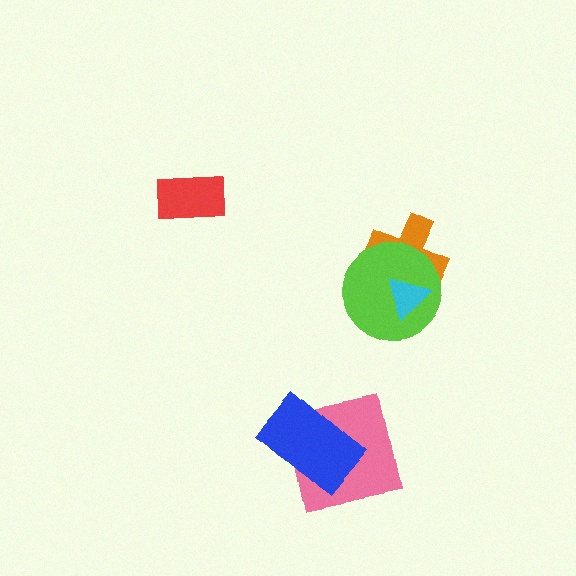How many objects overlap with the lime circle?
2 objects overlap with the lime circle.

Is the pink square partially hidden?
Yes, it is partially covered by another shape.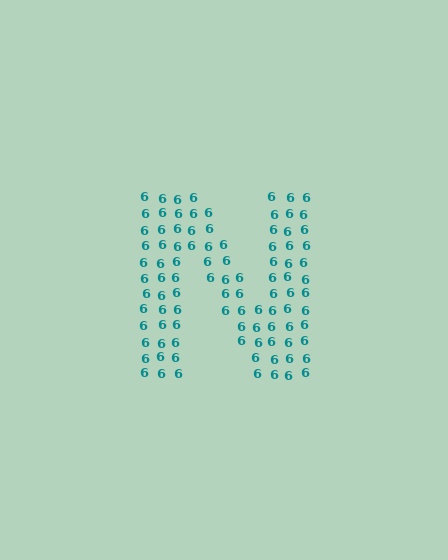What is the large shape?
The large shape is the letter N.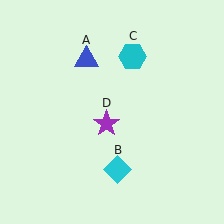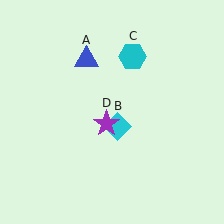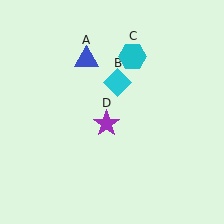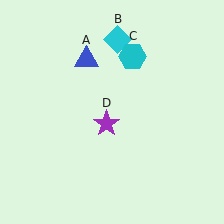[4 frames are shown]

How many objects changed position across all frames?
1 object changed position: cyan diamond (object B).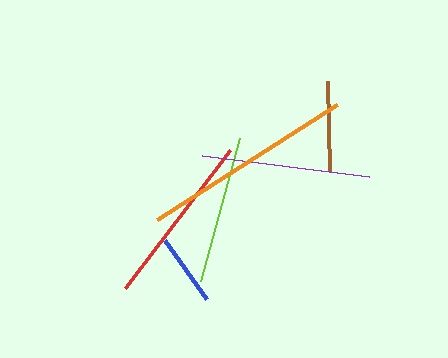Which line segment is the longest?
The orange line is the longest at approximately 214 pixels.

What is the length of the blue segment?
The blue segment is approximately 72 pixels long.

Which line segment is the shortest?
The blue line is the shortest at approximately 72 pixels.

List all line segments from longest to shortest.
From longest to shortest: orange, red, purple, lime, brown, blue.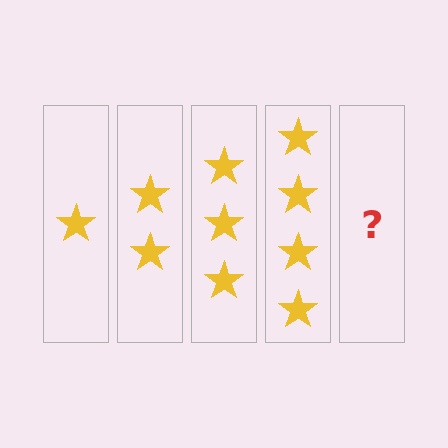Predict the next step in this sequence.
The next step is 5 stars.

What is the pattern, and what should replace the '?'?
The pattern is that each step adds one more star. The '?' should be 5 stars.